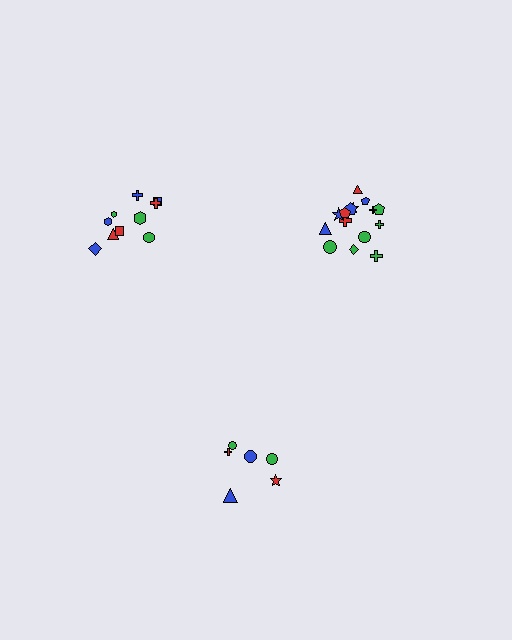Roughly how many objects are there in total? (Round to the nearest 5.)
Roughly 30 objects in total.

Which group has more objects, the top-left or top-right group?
The top-right group.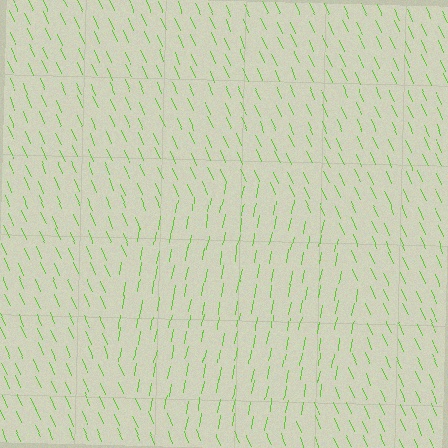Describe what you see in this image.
The image is filled with small lime line segments. A circle region in the image has lines oriented differently from the surrounding lines, creating a visible texture boundary.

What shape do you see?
I see a circle.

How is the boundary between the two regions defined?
The boundary is defined purely by a change in line orientation (approximately 34 degrees difference). All lines are the same color and thickness.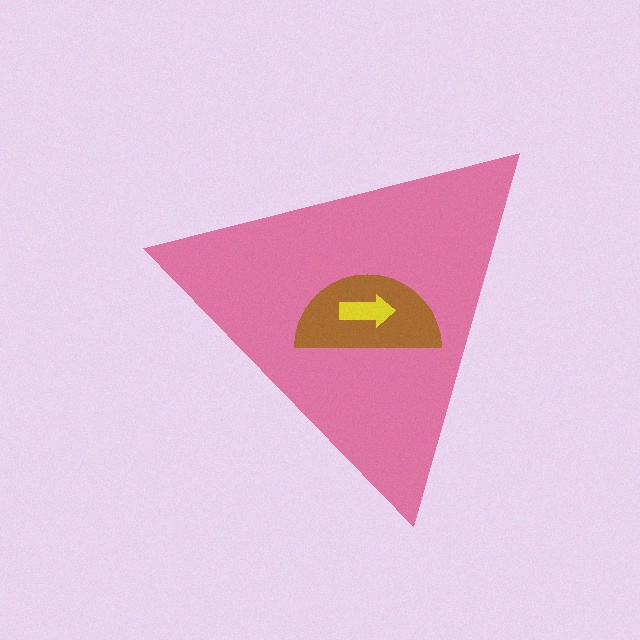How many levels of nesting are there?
3.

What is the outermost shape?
The pink triangle.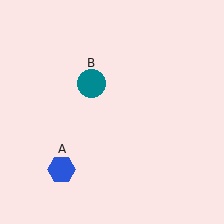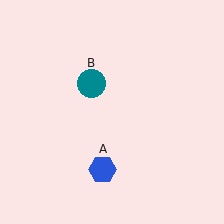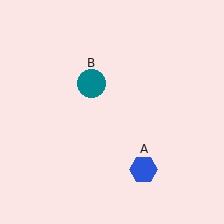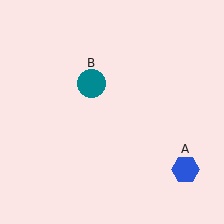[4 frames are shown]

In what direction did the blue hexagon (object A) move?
The blue hexagon (object A) moved right.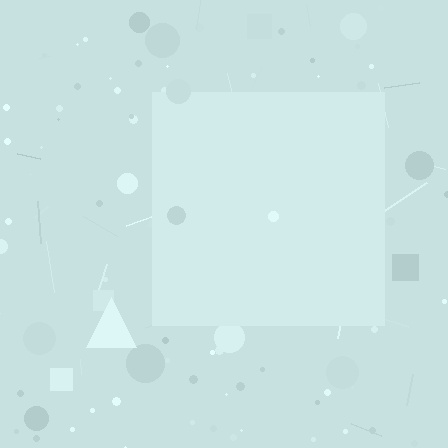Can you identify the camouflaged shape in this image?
The camouflaged shape is a square.